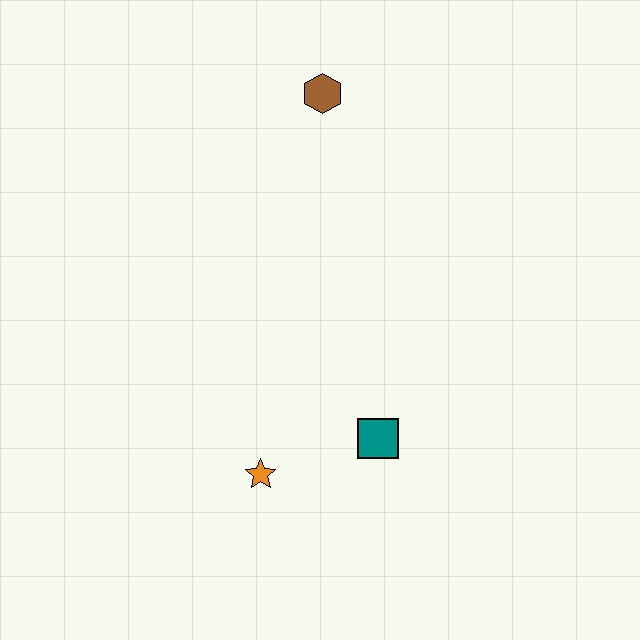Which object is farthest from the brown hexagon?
The orange star is farthest from the brown hexagon.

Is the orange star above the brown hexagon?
No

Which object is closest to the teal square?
The orange star is closest to the teal square.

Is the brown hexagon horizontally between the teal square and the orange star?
Yes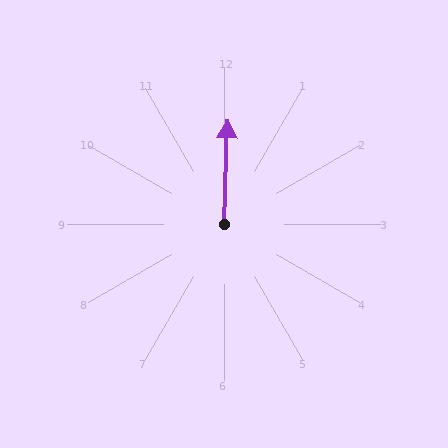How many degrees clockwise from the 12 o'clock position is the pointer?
Approximately 2 degrees.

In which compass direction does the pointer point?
North.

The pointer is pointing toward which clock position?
Roughly 12 o'clock.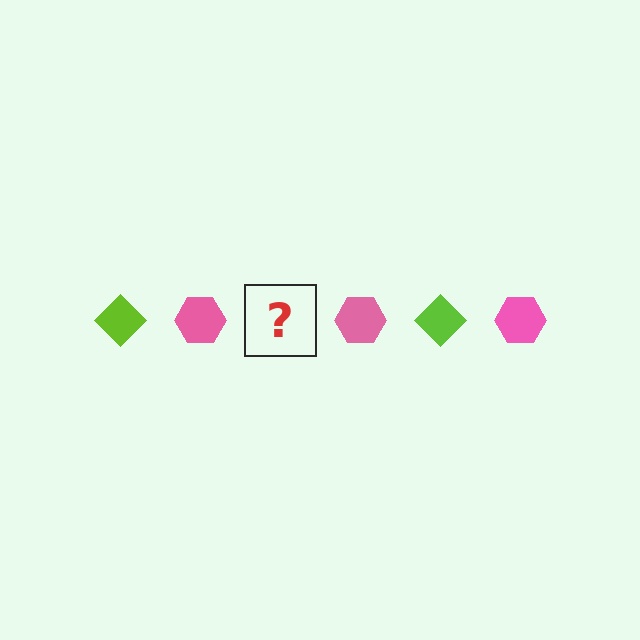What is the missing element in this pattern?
The missing element is a lime diamond.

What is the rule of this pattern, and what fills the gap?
The rule is that the pattern alternates between lime diamond and pink hexagon. The gap should be filled with a lime diamond.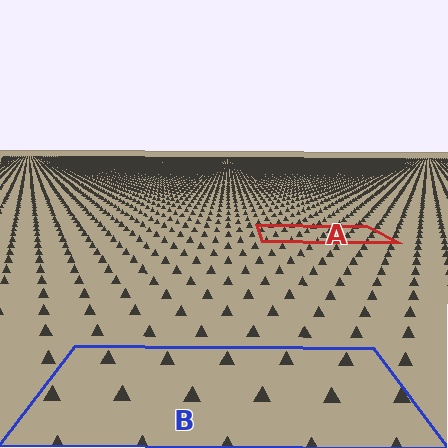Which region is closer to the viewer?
Region B is closer. The texture elements there are larger and more spread out.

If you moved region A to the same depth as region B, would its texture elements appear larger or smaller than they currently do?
They would appear larger. At a closer depth, the same texture elements are projected at a bigger on-screen size.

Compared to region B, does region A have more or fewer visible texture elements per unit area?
Region A has more texture elements per unit area — they are packed more densely because it is farther away.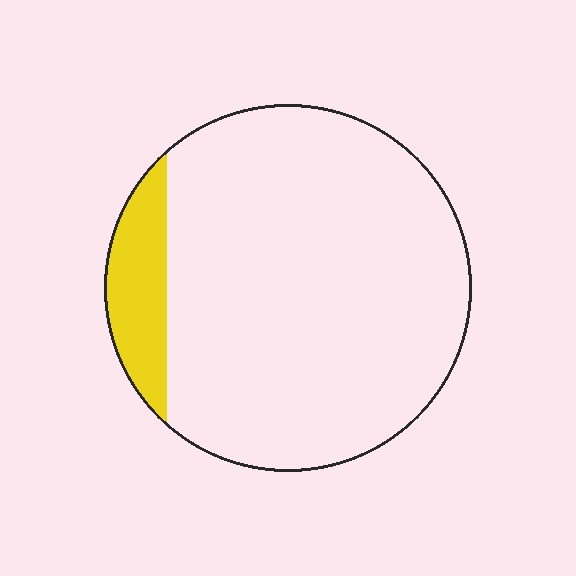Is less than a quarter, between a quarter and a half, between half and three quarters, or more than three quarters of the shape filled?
Less than a quarter.